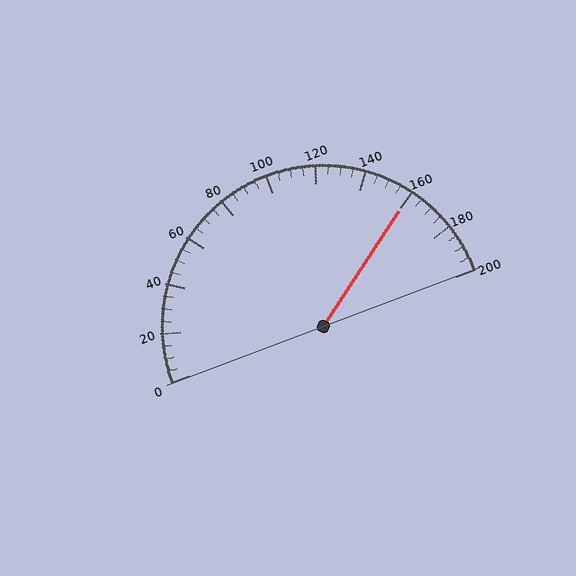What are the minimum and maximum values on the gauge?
The gauge ranges from 0 to 200.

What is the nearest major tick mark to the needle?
The nearest major tick mark is 160.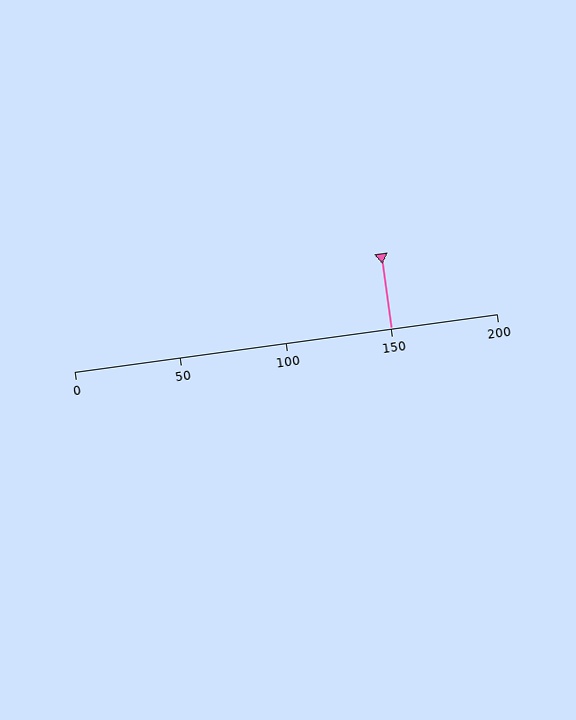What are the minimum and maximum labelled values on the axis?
The axis runs from 0 to 200.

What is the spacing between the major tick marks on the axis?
The major ticks are spaced 50 apart.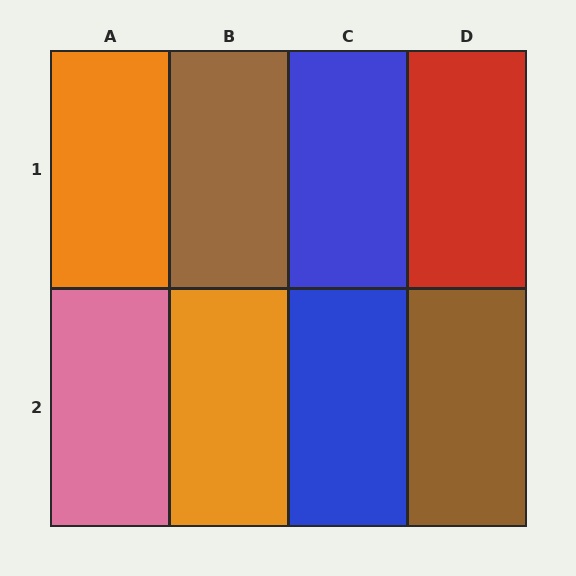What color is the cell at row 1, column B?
Brown.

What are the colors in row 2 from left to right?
Pink, orange, blue, brown.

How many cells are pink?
1 cell is pink.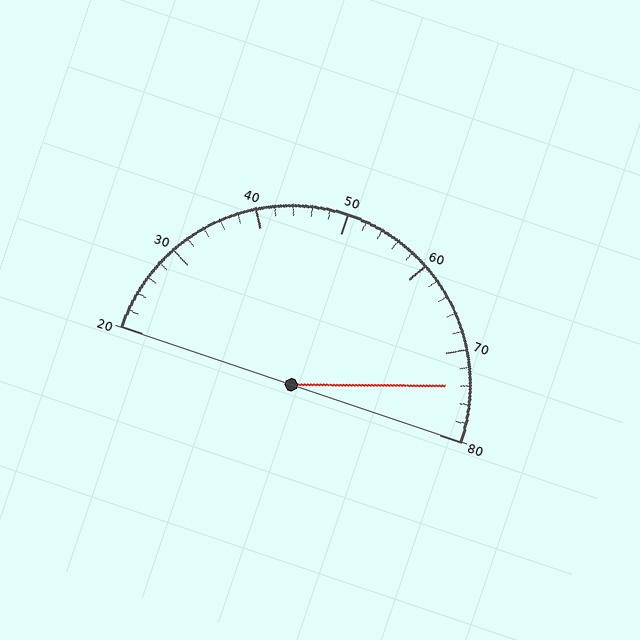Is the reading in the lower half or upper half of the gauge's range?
The reading is in the upper half of the range (20 to 80).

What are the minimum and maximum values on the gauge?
The gauge ranges from 20 to 80.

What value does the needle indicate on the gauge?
The needle indicates approximately 74.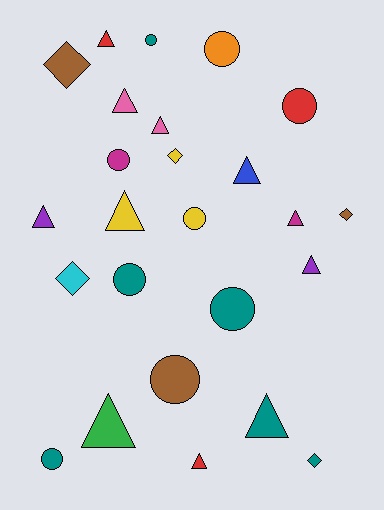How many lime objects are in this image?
There are no lime objects.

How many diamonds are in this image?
There are 5 diamonds.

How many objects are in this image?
There are 25 objects.